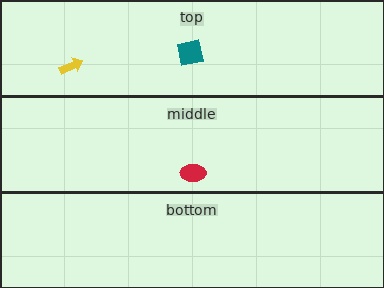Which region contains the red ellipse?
The middle region.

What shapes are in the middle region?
The red ellipse.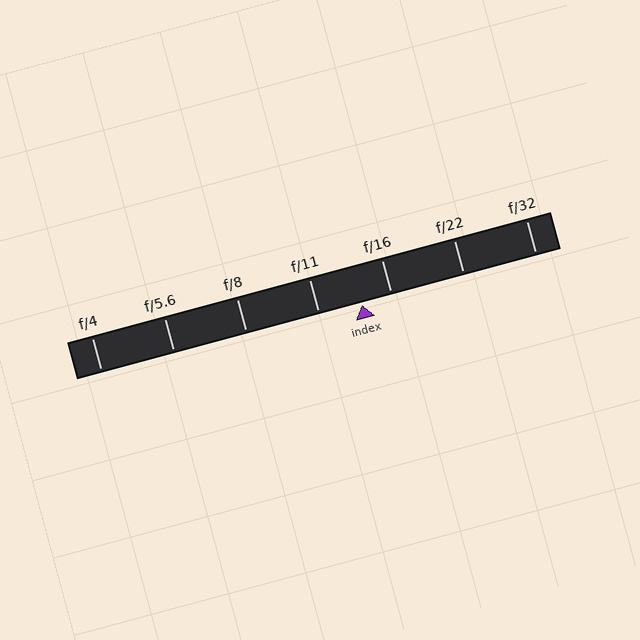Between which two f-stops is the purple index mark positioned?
The index mark is between f/11 and f/16.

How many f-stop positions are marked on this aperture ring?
There are 7 f-stop positions marked.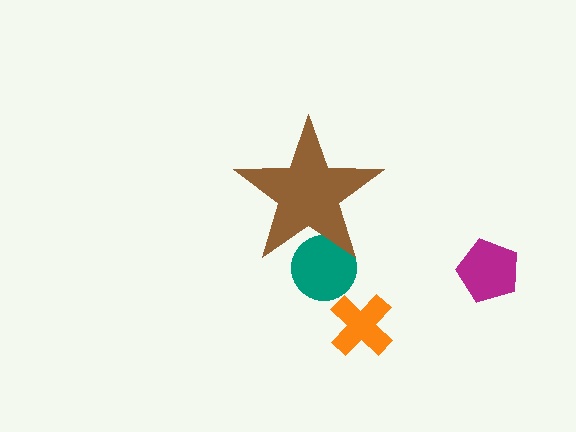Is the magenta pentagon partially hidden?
No, the magenta pentagon is fully visible.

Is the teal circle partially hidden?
Yes, the teal circle is partially hidden behind the brown star.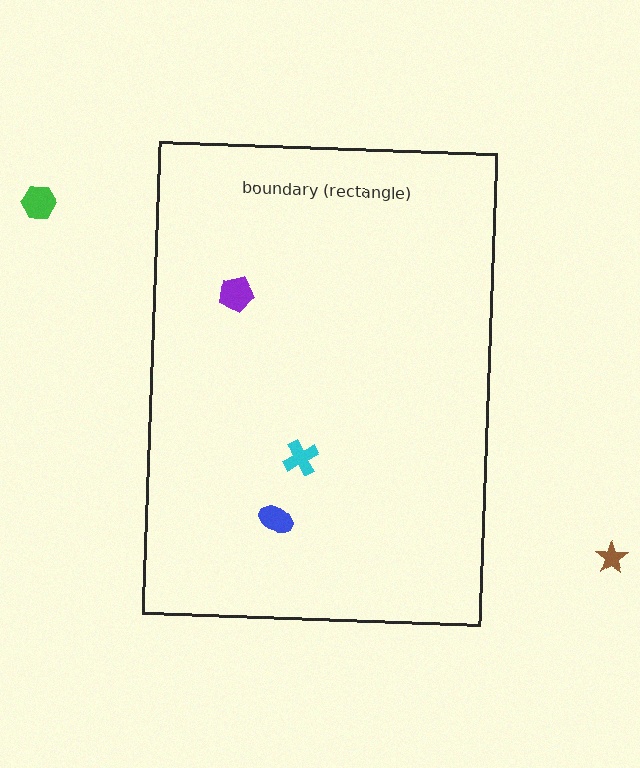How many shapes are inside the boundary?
3 inside, 2 outside.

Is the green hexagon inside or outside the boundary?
Outside.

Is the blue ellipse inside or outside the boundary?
Inside.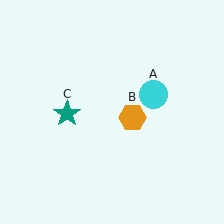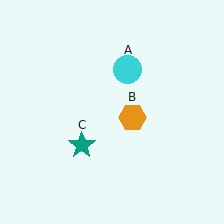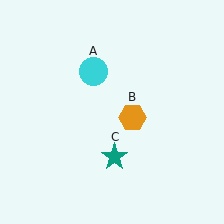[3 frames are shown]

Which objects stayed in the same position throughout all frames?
Orange hexagon (object B) remained stationary.